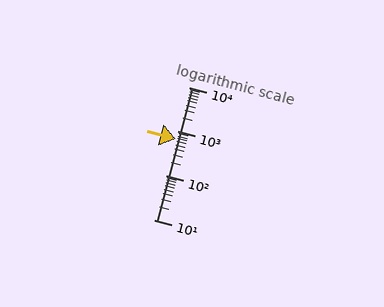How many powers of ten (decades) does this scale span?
The scale spans 3 decades, from 10 to 10000.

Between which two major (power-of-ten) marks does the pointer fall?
The pointer is between 100 and 1000.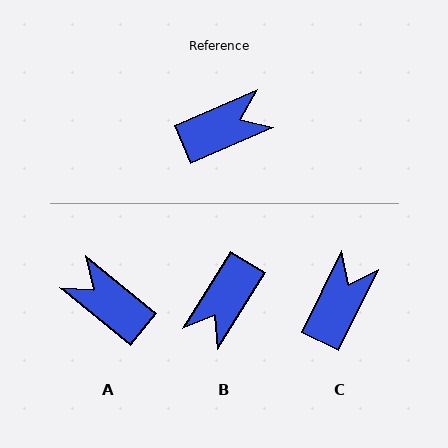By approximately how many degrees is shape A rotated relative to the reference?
Approximately 117 degrees counter-clockwise.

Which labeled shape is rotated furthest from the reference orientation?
B, about 145 degrees away.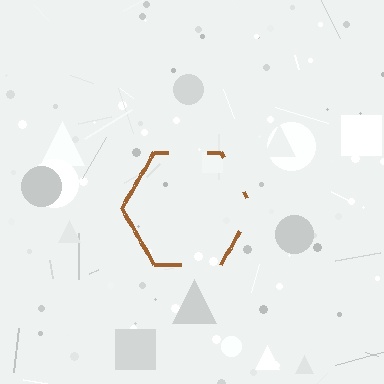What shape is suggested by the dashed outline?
The dashed outline suggests a hexagon.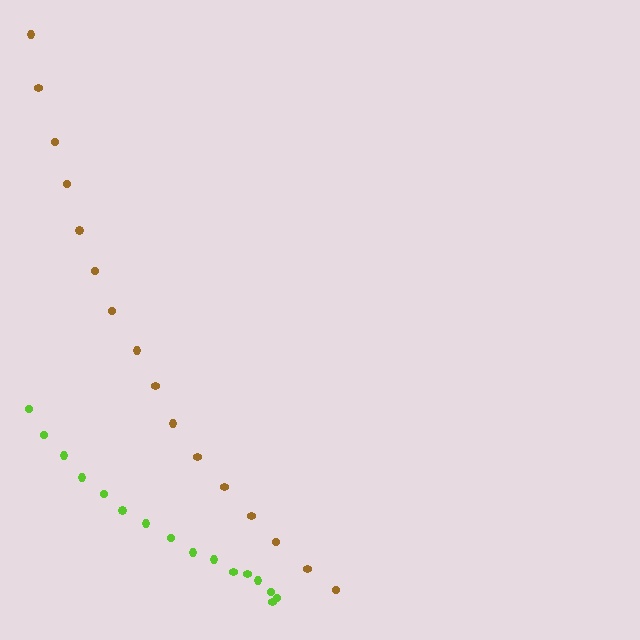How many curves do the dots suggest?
There are 2 distinct paths.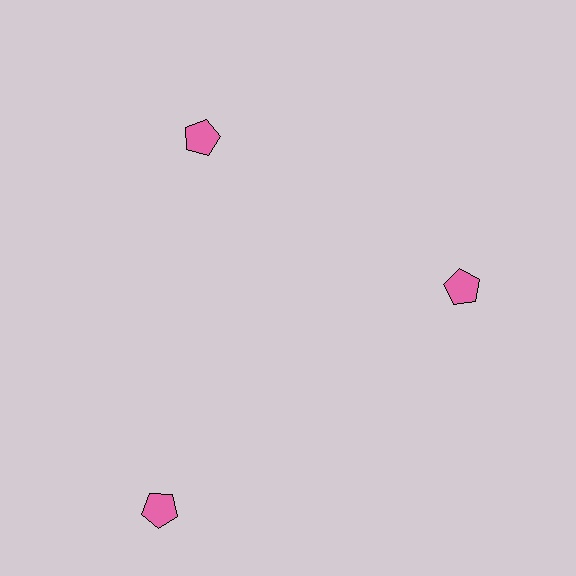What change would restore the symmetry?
The symmetry would be restored by moving it inward, back onto the ring so that all 3 pentagons sit at equal angles and equal distance from the center.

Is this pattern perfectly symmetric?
No. The 3 pink pentagons are arranged in a ring, but one element near the 7 o'clock position is pushed outward from the center, breaking the 3-fold rotational symmetry.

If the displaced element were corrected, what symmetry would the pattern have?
It would have 3-fold rotational symmetry — the pattern would map onto itself every 120 degrees.